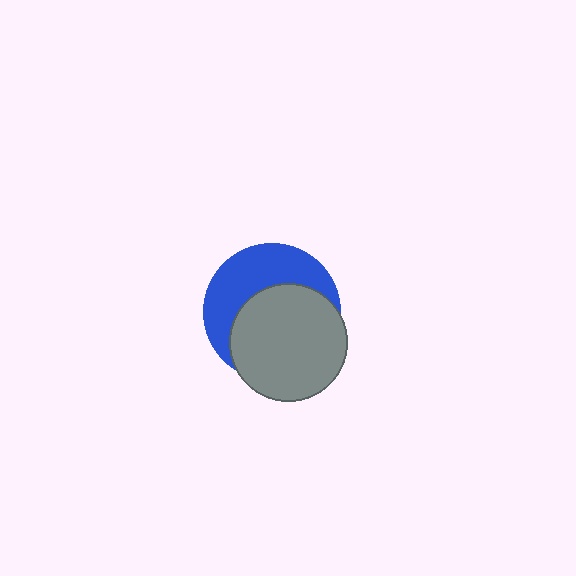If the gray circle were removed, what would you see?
You would see the complete blue circle.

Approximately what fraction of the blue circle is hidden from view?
Roughly 57% of the blue circle is hidden behind the gray circle.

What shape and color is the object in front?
The object in front is a gray circle.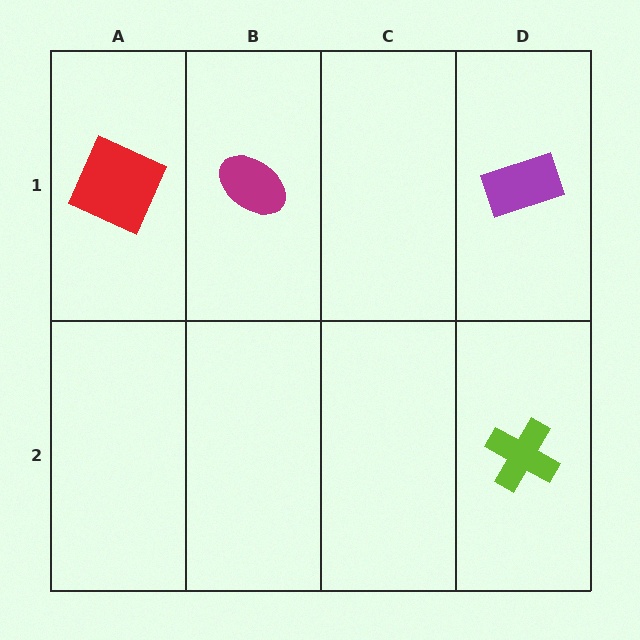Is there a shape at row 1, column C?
No, that cell is empty.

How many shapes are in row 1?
3 shapes.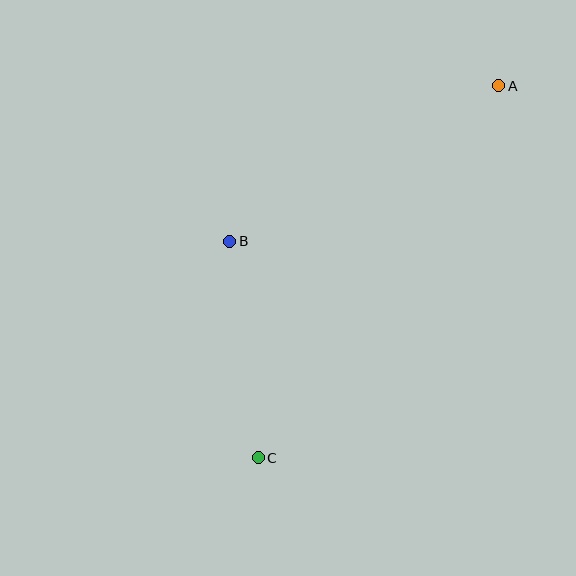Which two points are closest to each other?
Points B and C are closest to each other.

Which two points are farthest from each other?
Points A and C are farthest from each other.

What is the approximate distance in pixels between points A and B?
The distance between A and B is approximately 311 pixels.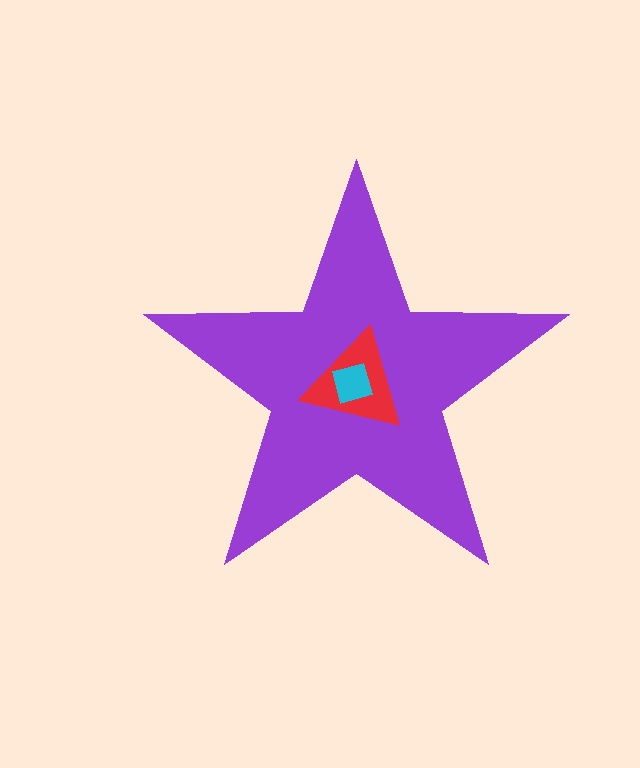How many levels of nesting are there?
3.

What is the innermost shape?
The cyan diamond.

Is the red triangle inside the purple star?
Yes.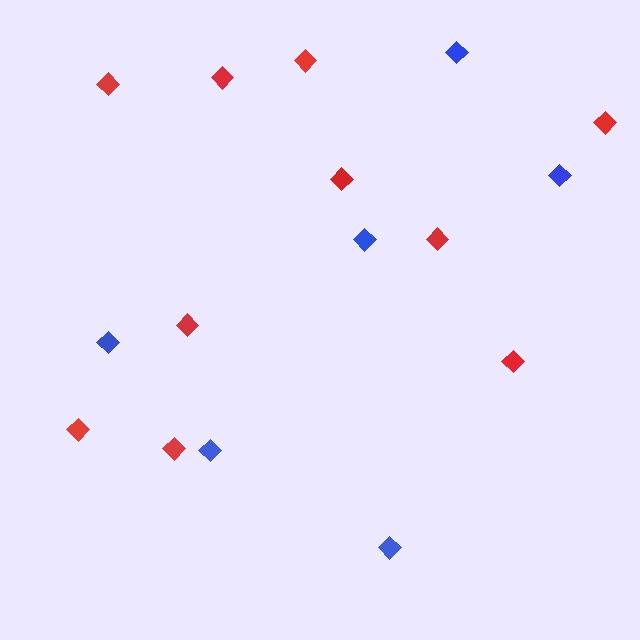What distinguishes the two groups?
There are 2 groups: one group of red diamonds (10) and one group of blue diamonds (6).